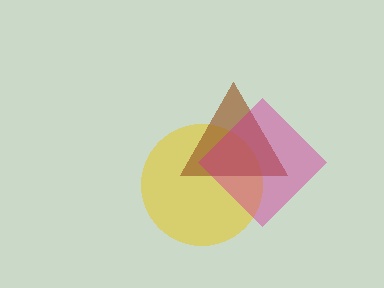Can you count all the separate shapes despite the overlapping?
Yes, there are 3 separate shapes.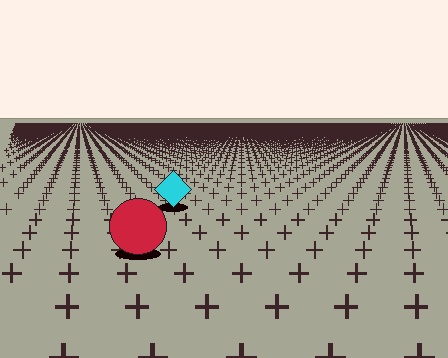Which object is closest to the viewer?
The red circle is closest. The texture marks near it are larger and more spread out.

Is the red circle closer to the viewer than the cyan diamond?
Yes. The red circle is closer — you can tell from the texture gradient: the ground texture is coarser near it.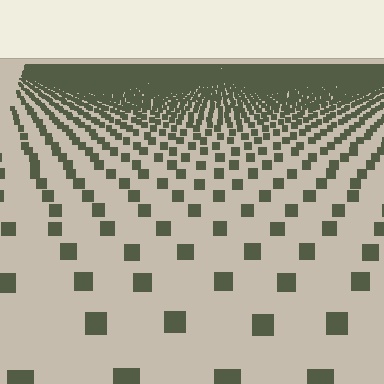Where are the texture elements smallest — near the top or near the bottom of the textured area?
Near the top.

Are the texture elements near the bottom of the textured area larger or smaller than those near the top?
Larger. Near the bottom, elements are closer to the viewer and appear at a bigger on-screen size.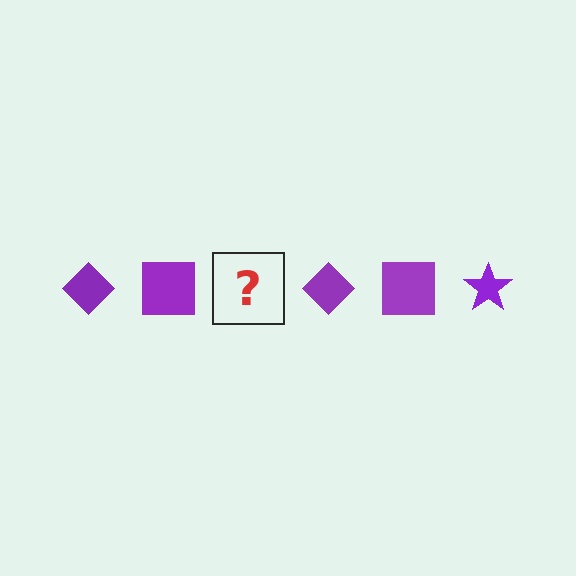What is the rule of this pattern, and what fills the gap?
The rule is that the pattern cycles through diamond, square, star shapes in purple. The gap should be filled with a purple star.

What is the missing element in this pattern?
The missing element is a purple star.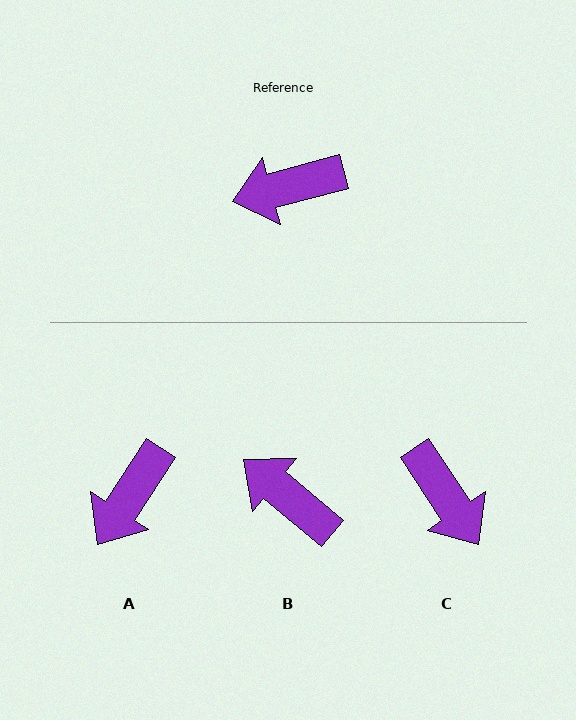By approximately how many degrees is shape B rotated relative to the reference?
Approximately 55 degrees clockwise.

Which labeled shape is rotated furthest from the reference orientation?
C, about 109 degrees away.